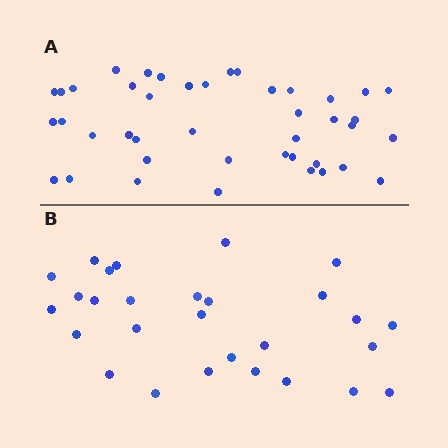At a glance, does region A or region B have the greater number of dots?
Region A (the top region) has more dots.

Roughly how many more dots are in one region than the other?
Region A has approximately 15 more dots than region B.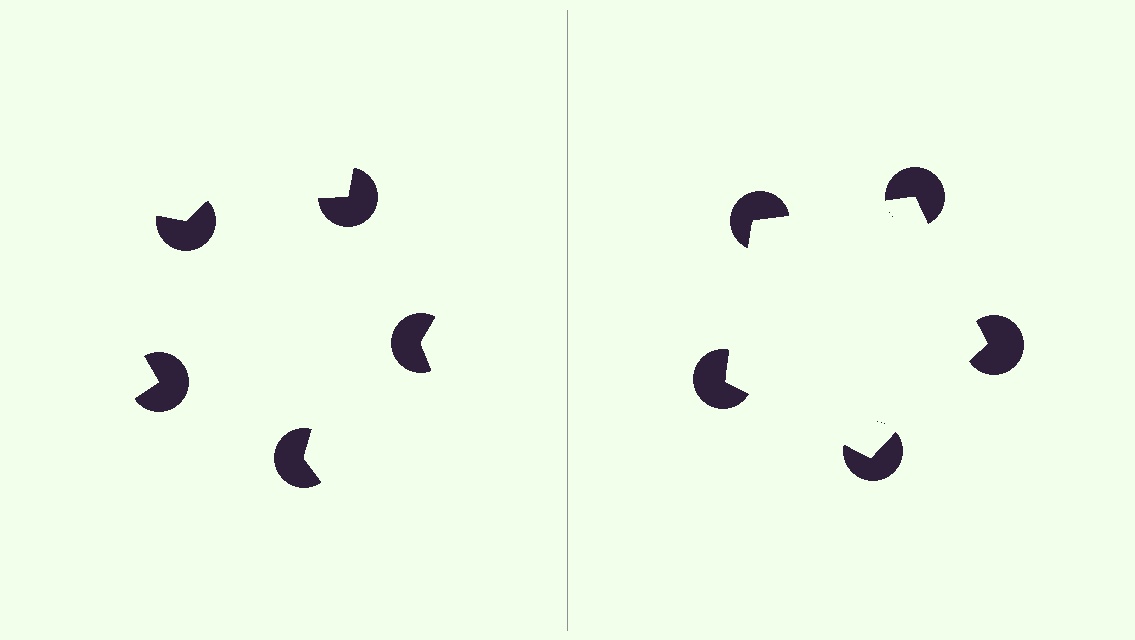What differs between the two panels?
The pac-man discs are positioned identically on both sides; only the wedge orientations differ. On the right they align to a pentagon; on the left they are misaligned.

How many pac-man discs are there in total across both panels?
10 — 5 on each side.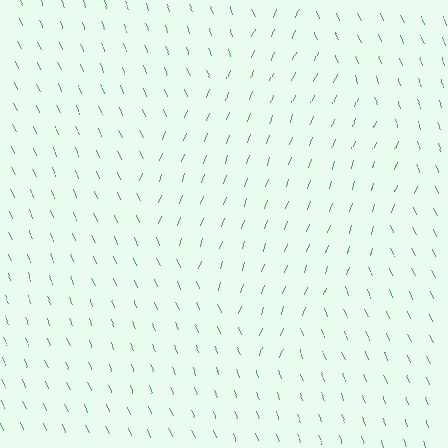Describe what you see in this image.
The image is filled with small green line segments. A diamond region in the image has lines oriented differently from the surrounding lines, creating a visible texture boundary.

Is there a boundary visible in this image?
Yes, there is a texture boundary formed by a change in line orientation.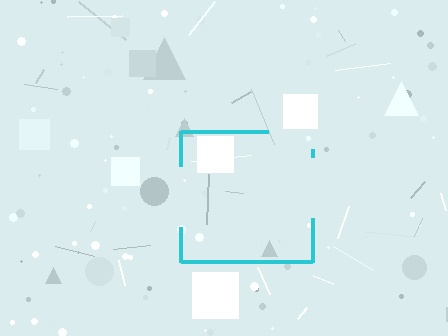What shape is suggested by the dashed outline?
The dashed outline suggests a square.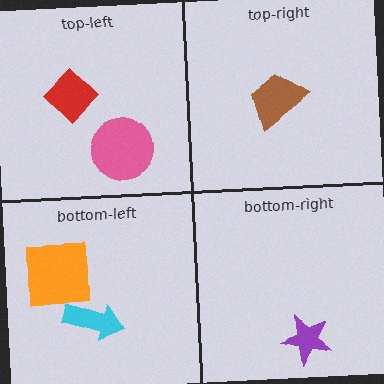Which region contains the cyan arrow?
The bottom-left region.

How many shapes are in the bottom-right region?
1.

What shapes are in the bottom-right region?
The purple star.